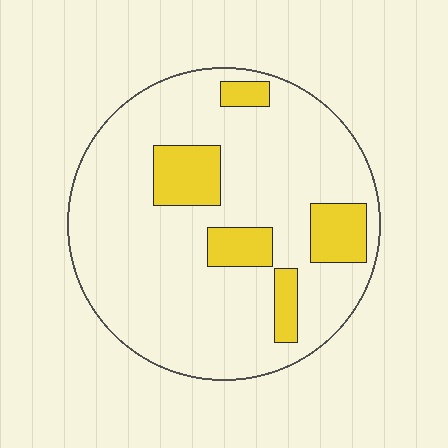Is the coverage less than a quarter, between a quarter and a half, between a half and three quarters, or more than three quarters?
Less than a quarter.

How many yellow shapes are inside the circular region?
5.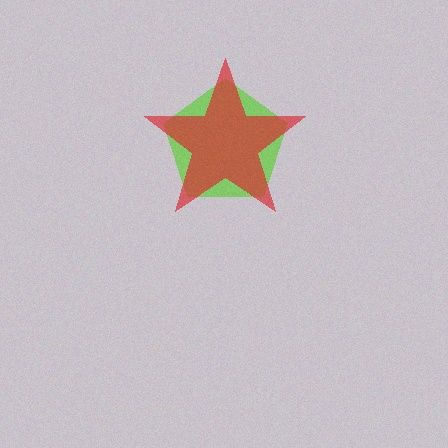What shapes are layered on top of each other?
The layered shapes are: a lime pentagon, a red star.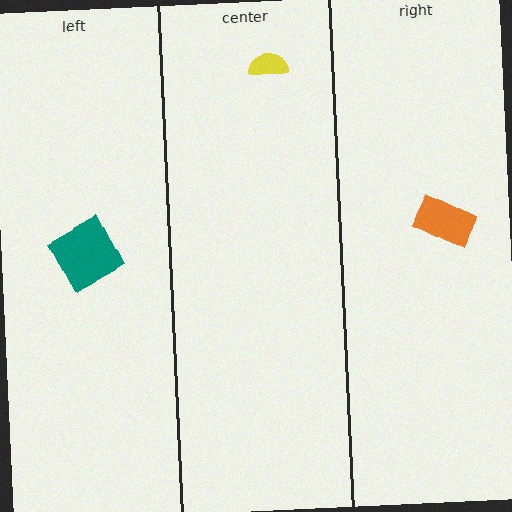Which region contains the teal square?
The left region.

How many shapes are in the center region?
1.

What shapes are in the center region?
The yellow semicircle.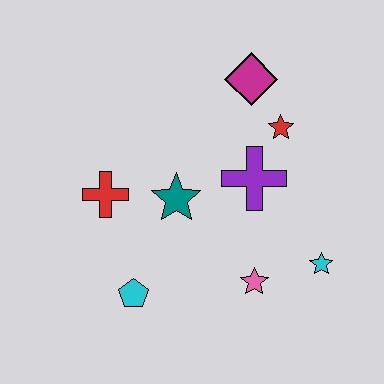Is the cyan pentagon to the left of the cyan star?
Yes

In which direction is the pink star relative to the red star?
The pink star is below the red star.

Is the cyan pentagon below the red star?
Yes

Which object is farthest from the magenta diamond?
The cyan pentagon is farthest from the magenta diamond.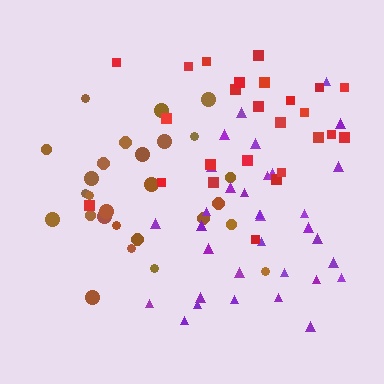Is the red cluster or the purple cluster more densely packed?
Purple.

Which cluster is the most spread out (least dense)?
Red.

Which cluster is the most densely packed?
Purple.